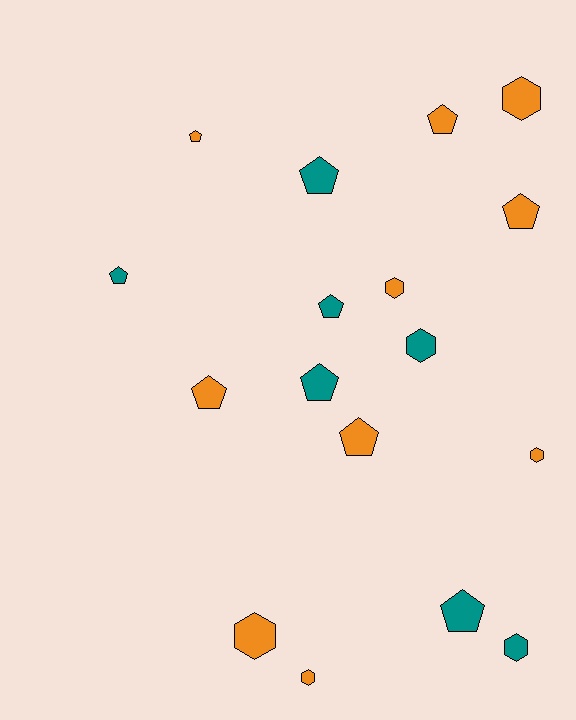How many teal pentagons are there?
There are 5 teal pentagons.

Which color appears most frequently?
Orange, with 10 objects.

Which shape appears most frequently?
Pentagon, with 10 objects.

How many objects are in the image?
There are 17 objects.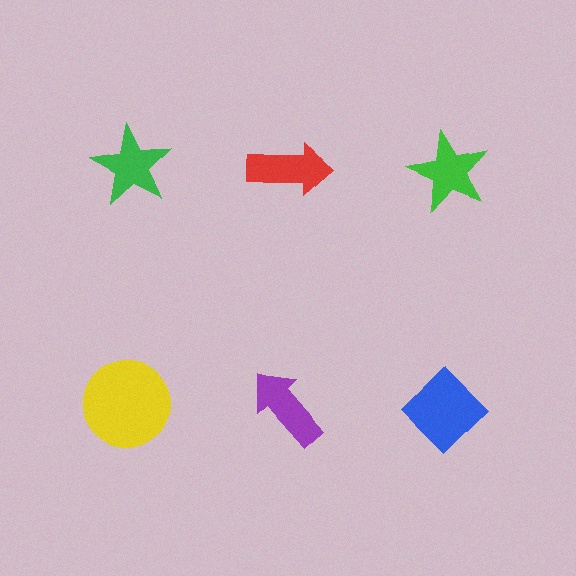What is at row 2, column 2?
A purple arrow.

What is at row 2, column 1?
A yellow circle.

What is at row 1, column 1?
A green star.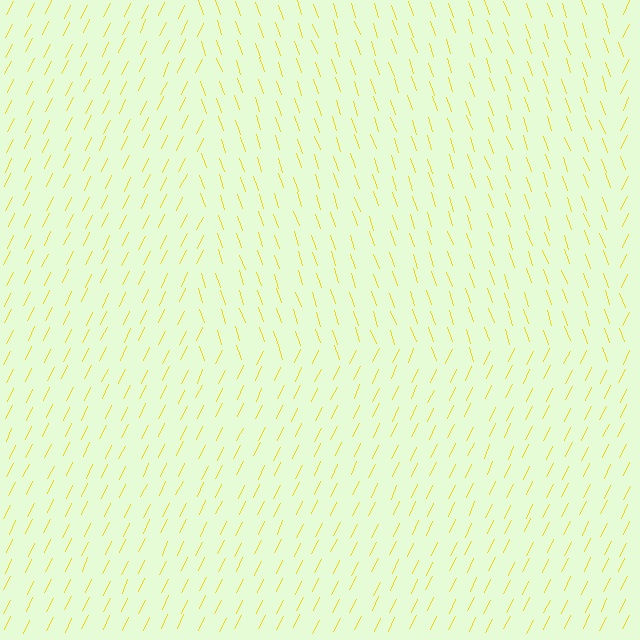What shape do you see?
I see a rectangle.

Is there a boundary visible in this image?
Yes, there is a texture boundary formed by a change in line orientation.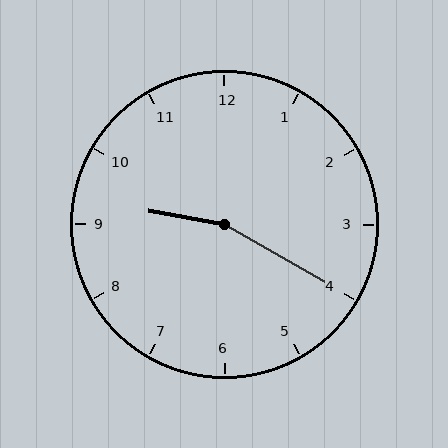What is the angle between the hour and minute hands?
Approximately 160 degrees.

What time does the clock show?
9:20.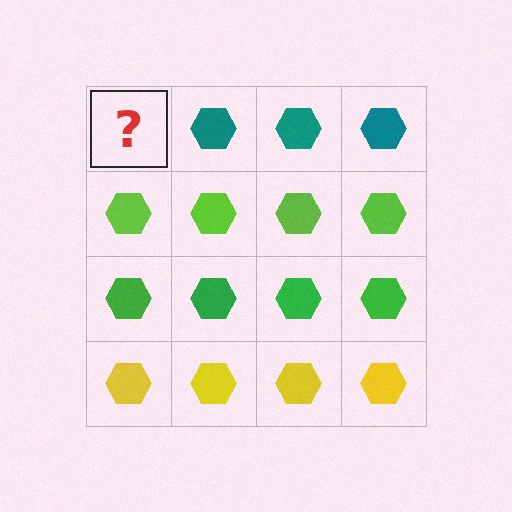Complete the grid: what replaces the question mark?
The question mark should be replaced with a teal hexagon.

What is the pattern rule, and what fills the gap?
The rule is that each row has a consistent color. The gap should be filled with a teal hexagon.